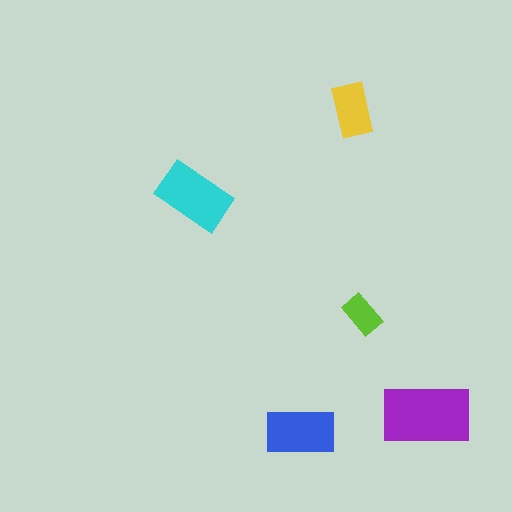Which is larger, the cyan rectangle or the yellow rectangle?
The cyan one.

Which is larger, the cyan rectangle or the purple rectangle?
The purple one.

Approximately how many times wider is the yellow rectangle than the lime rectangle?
About 1.5 times wider.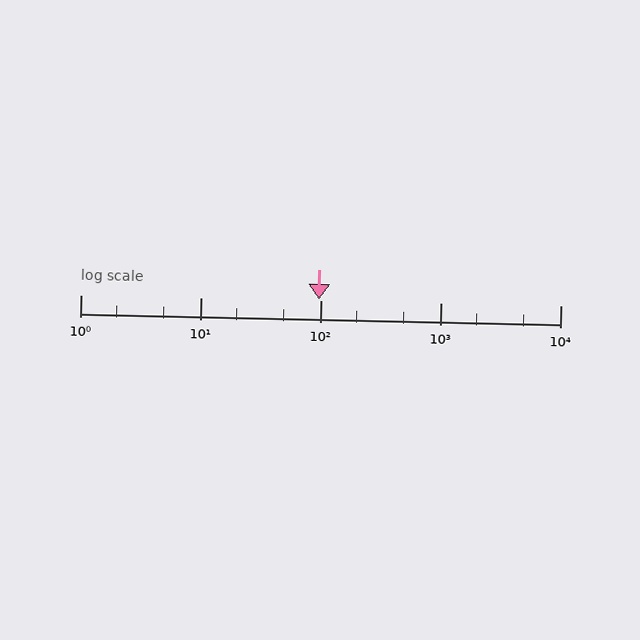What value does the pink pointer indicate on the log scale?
The pointer indicates approximately 97.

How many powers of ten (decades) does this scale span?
The scale spans 4 decades, from 1 to 10000.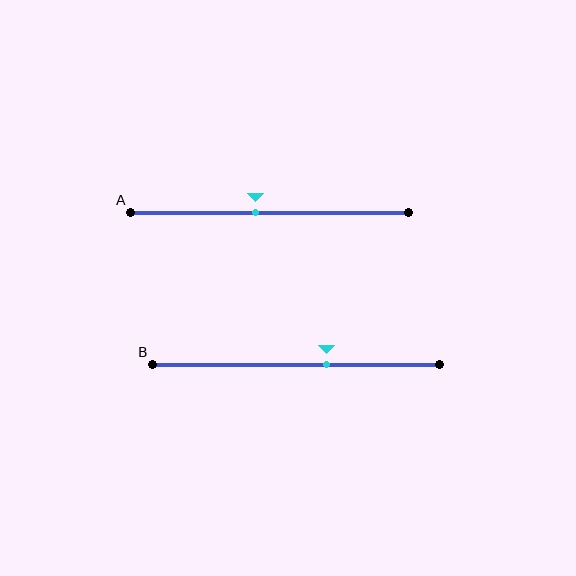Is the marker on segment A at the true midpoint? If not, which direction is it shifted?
No, the marker on segment A is shifted to the left by about 5% of the segment length.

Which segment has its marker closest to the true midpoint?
Segment A has its marker closest to the true midpoint.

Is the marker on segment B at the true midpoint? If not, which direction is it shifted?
No, the marker on segment B is shifted to the right by about 11% of the segment length.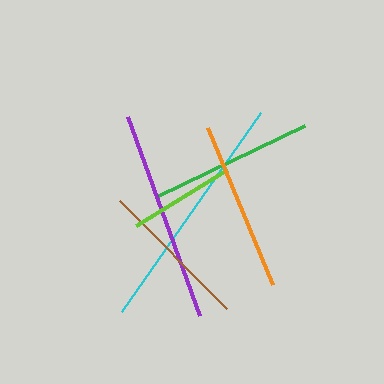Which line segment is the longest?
The cyan line is the longest at approximately 243 pixels.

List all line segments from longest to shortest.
From longest to shortest: cyan, purple, orange, green, brown, lime.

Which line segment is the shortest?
The lime line is the shortest at approximately 107 pixels.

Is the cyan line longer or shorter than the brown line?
The cyan line is longer than the brown line.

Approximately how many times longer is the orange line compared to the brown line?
The orange line is approximately 1.1 times the length of the brown line.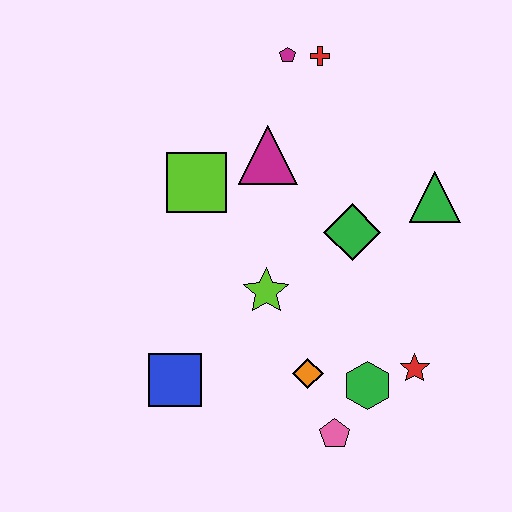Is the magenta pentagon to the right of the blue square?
Yes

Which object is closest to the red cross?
The magenta pentagon is closest to the red cross.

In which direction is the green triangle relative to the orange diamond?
The green triangle is above the orange diamond.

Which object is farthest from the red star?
The magenta pentagon is farthest from the red star.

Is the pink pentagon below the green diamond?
Yes